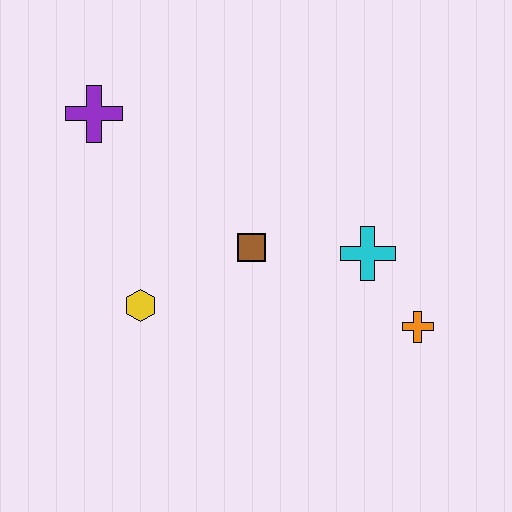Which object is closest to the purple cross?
The yellow hexagon is closest to the purple cross.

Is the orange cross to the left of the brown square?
No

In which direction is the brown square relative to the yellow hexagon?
The brown square is to the right of the yellow hexagon.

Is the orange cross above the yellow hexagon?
No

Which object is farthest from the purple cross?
The orange cross is farthest from the purple cross.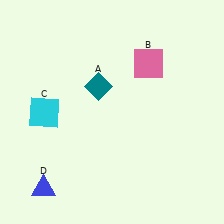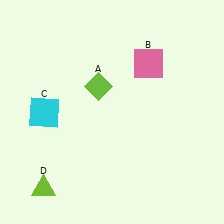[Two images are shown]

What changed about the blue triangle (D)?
In Image 1, D is blue. In Image 2, it changed to lime.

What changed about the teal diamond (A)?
In Image 1, A is teal. In Image 2, it changed to lime.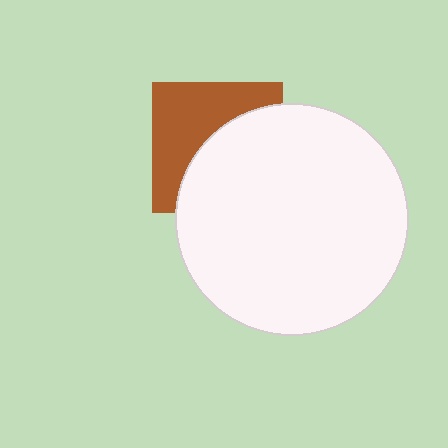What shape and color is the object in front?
The object in front is a white circle.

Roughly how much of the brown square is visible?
About half of it is visible (roughly 48%).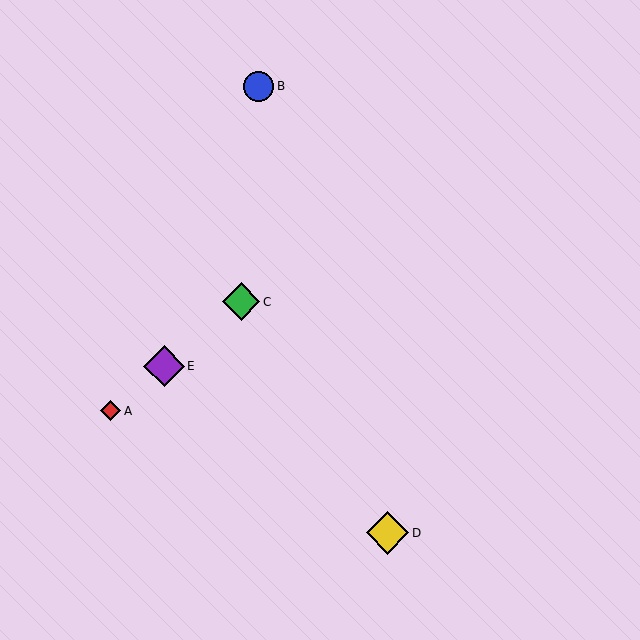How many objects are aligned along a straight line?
3 objects (A, C, E) are aligned along a straight line.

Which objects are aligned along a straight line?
Objects A, C, E are aligned along a straight line.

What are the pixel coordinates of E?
Object E is at (164, 366).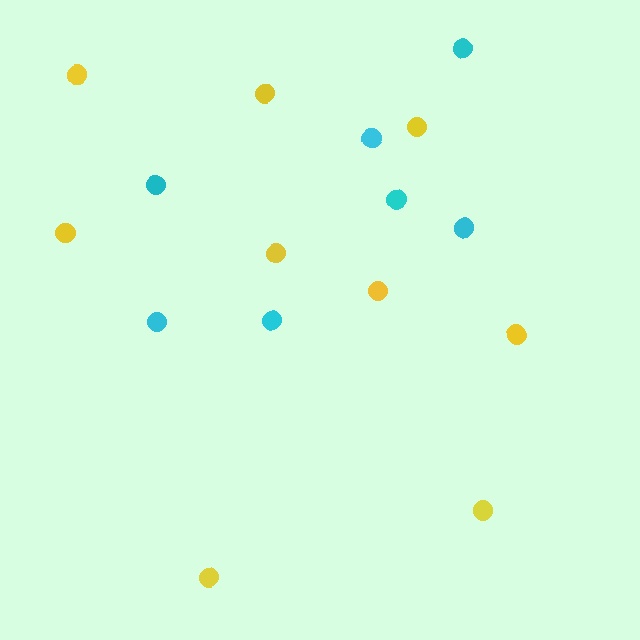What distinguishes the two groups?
There are 2 groups: one group of yellow circles (9) and one group of cyan circles (7).